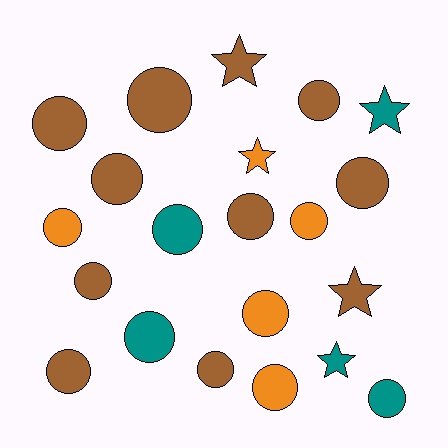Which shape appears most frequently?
Circle, with 16 objects.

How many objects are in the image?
There are 21 objects.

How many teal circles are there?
There are 3 teal circles.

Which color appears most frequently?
Brown, with 11 objects.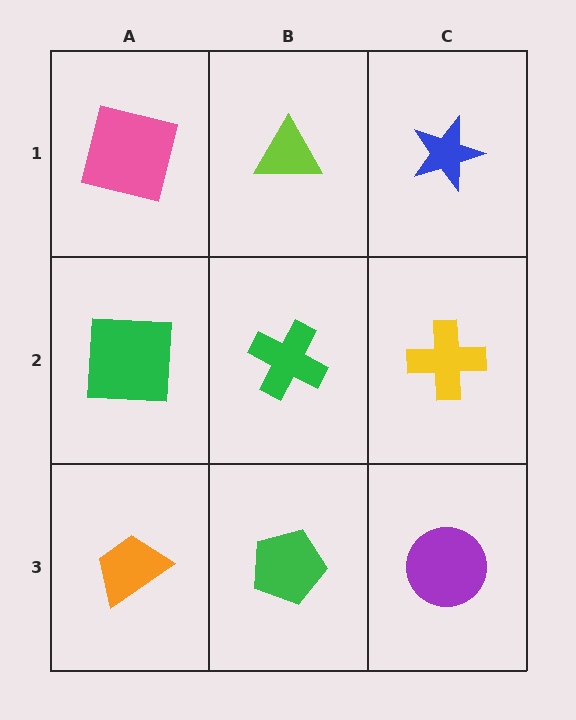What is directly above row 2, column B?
A lime triangle.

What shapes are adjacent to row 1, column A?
A green square (row 2, column A), a lime triangle (row 1, column B).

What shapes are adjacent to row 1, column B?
A green cross (row 2, column B), a pink square (row 1, column A), a blue star (row 1, column C).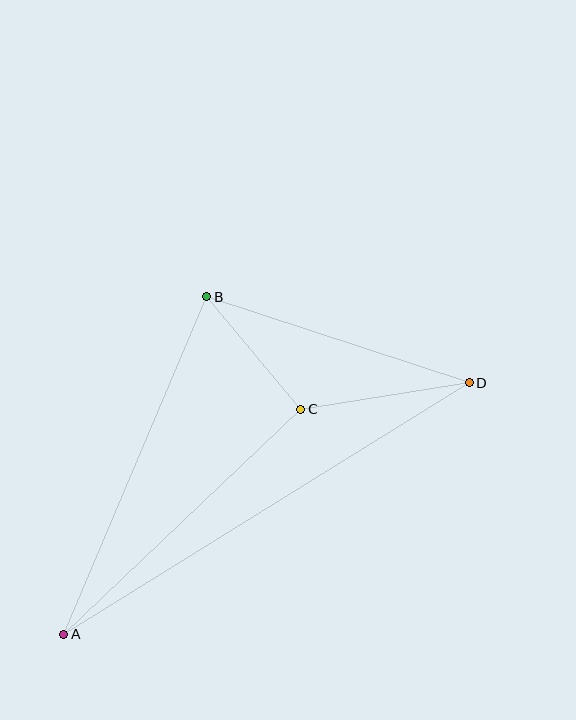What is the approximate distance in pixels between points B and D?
The distance between B and D is approximately 277 pixels.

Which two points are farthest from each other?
Points A and D are farthest from each other.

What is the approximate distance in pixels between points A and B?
The distance between A and B is approximately 366 pixels.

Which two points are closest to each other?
Points B and C are closest to each other.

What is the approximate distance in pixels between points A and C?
The distance between A and C is approximately 327 pixels.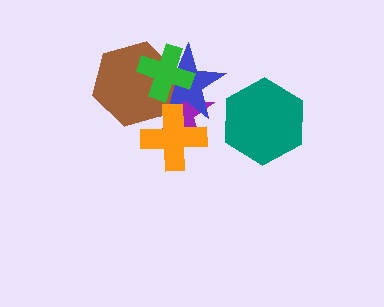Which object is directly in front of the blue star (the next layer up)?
The brown hexagon is directly in front of the blue star.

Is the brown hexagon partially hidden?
Yes, it is partially covered by another shape.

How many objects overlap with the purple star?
4 objects overlap with the purple star.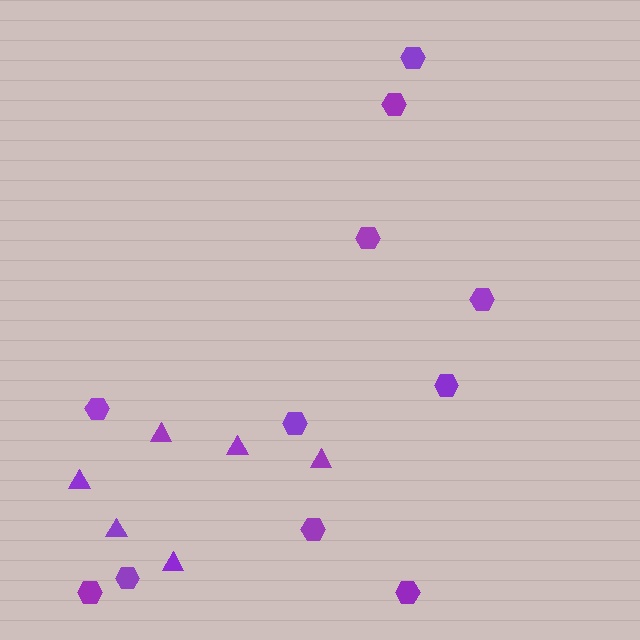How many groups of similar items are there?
There are 2 groups: one group of hexagons (11) and one group of triangles (6).